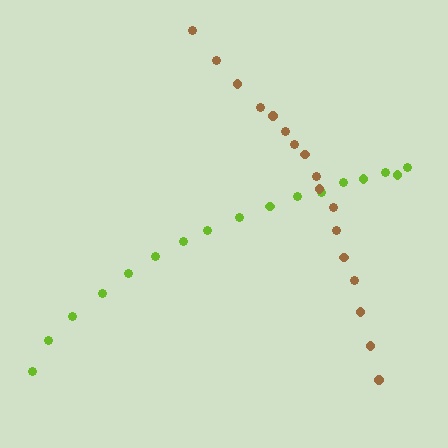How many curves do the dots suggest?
There are 2 distinct paths.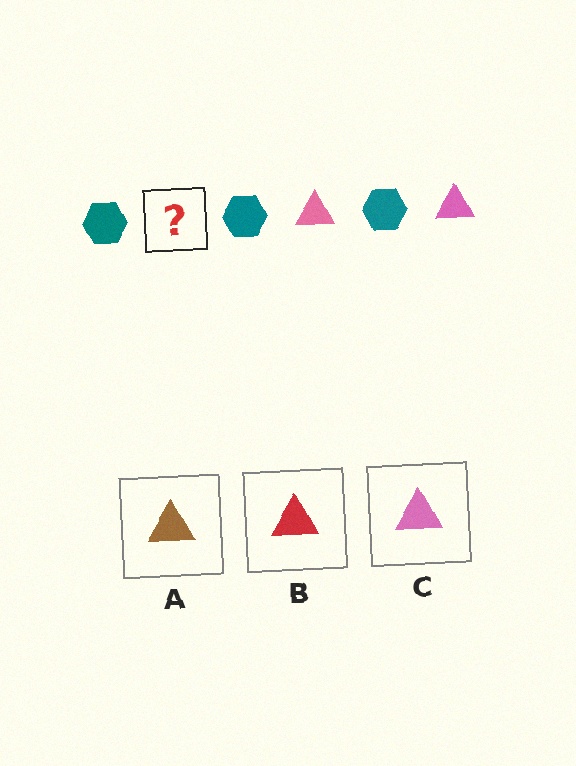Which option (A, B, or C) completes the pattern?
C.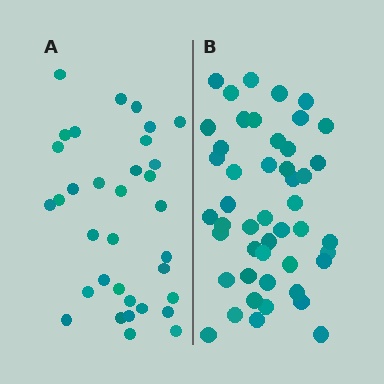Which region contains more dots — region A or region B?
Region B (the right region) has more dots.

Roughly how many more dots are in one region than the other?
Region B has approximately 15 more dots than region A.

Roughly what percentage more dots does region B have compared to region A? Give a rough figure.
About 40% more.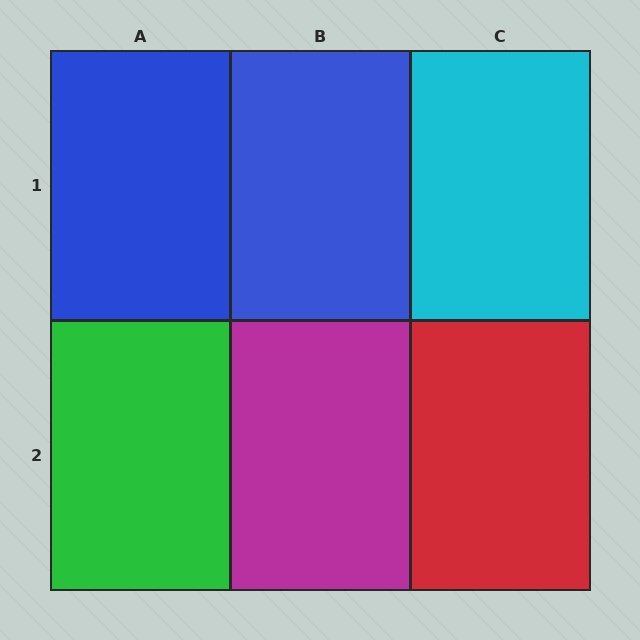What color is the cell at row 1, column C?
Cyan.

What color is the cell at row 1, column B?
Blue.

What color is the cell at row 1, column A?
Blue.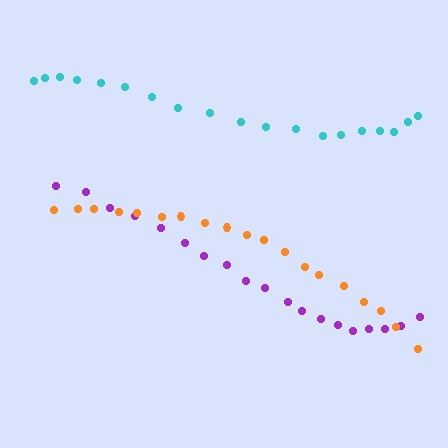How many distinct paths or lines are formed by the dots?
There are 3 distinct paths.